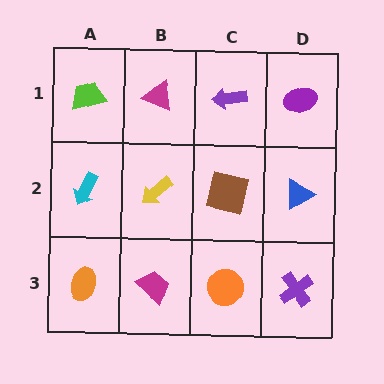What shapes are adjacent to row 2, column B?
A magenta triangle (row 1, column B), a magenta trapezoid (row 3, column B), a cyan arrow (row 2, column A), a brown square (row 2, column C).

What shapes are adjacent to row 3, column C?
A brown square (row 2, column C), a magenta trapezoid (row 3, column B), a purple cross (row 3, column D).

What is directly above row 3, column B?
A yellow arrow.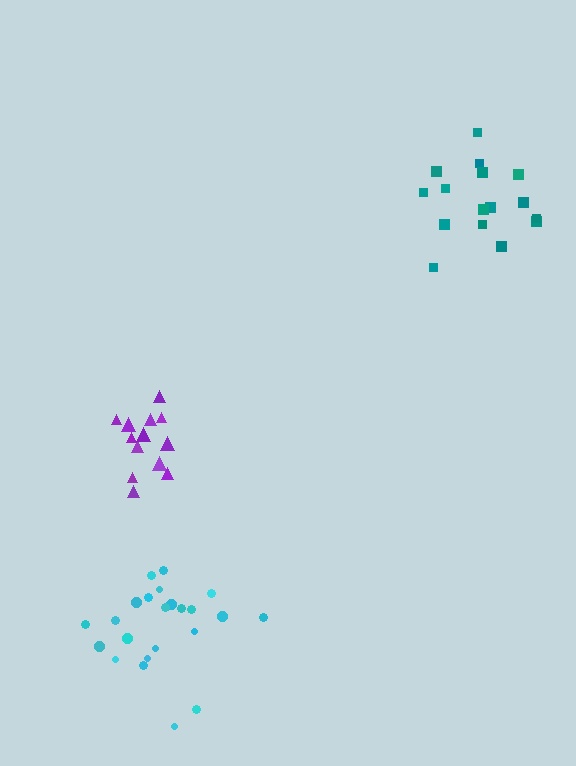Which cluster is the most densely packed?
Purple.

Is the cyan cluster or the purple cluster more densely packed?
Purple.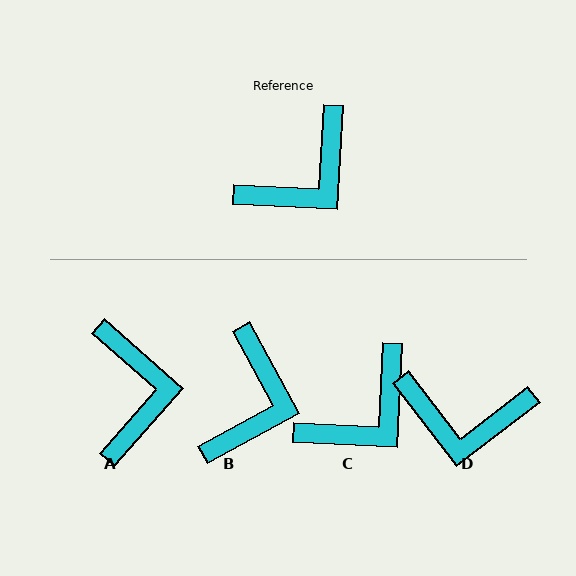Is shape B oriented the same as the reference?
No, it is off by about 31 degrees.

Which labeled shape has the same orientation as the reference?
C.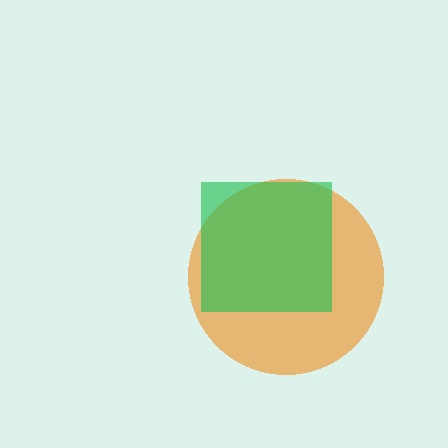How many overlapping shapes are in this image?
There are 2 overlapping shapes in the image.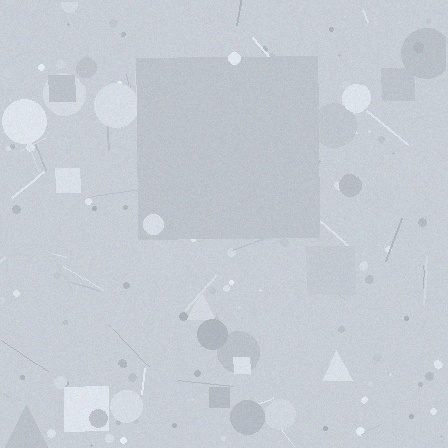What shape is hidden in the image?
A square is hidden in the image.